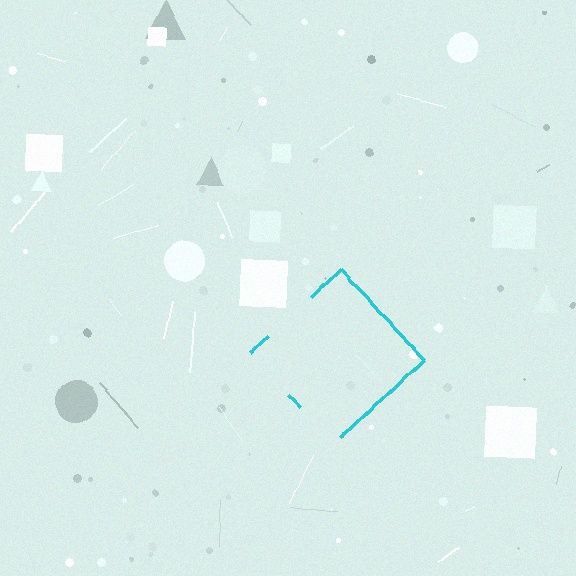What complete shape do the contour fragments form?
The contour fragments form a diamond.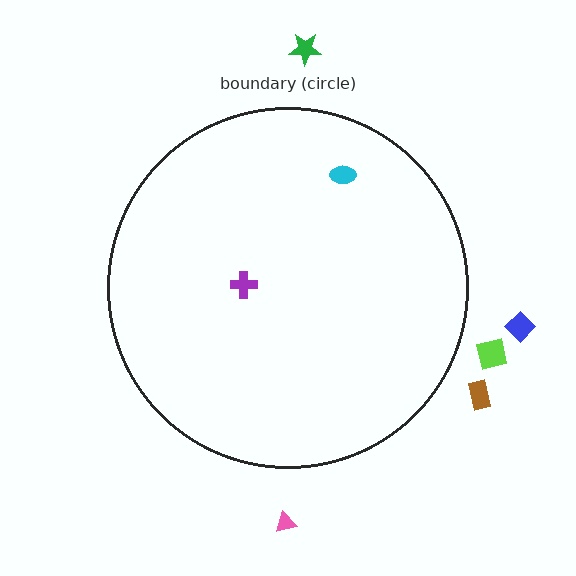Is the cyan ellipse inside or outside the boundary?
Inside.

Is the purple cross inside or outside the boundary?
Inside.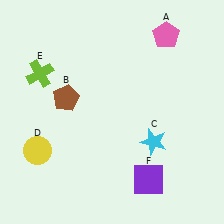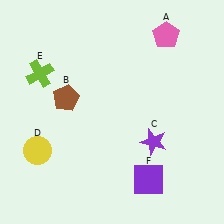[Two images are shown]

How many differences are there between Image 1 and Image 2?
There is 1 difference between the two images.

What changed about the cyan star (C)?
In Image 1, C is cyan. In Image 2, it changed to purple.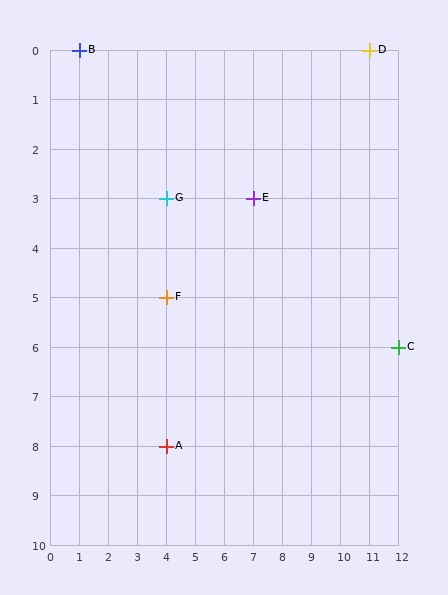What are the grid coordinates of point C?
Point C is at grid coordinates (12, 6).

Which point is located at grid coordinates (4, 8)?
Point A is at (4, 8).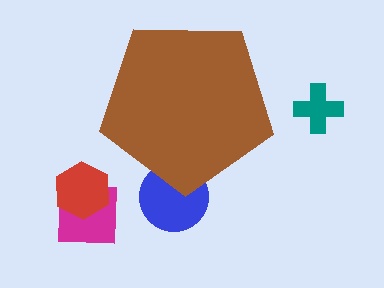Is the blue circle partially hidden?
Yes, the blue circle is partially hidden behind the brown pentagon.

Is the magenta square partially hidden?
No, the magenta square is fully visible.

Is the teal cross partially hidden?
No, the teal cross is fully visible.